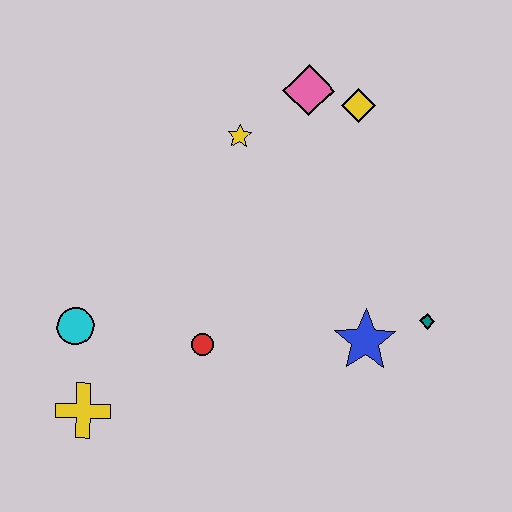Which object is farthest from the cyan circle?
The yellow diamond is farthest from the cyan circle.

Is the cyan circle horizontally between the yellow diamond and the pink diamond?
No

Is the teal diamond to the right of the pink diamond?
Yes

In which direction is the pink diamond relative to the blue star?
The pink diamond is above the blue star.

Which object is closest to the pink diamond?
The yellow diamond is closest to the pink diamond.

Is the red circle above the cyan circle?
No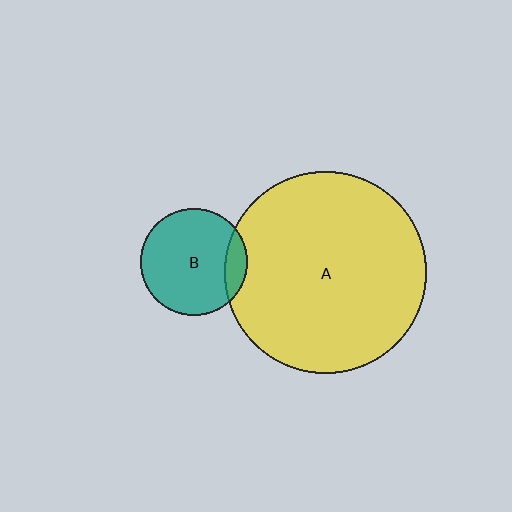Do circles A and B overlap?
Yes.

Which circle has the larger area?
Circle A (yellow).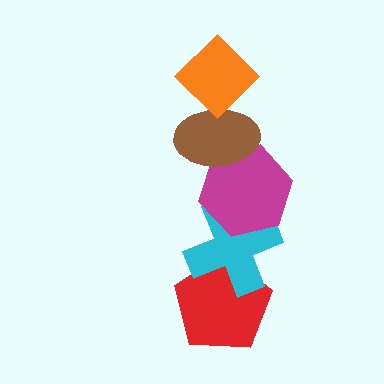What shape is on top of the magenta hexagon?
The brown ellipse is on top of the magenta hexagon.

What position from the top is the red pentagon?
The red pentagon is 5th from the top.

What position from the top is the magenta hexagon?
The magenta hexagon is 3rd from the top.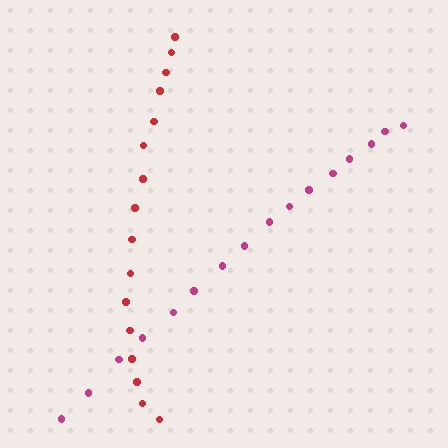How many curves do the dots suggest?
There are 2 distinct paths.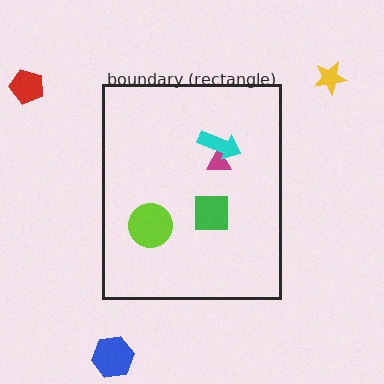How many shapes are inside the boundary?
4 inside, 3 outside.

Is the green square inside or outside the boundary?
Inside.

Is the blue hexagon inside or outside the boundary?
Outside.